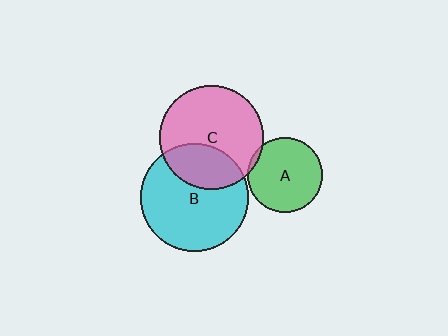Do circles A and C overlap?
Yes.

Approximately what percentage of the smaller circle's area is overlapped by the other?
Approximately 5%.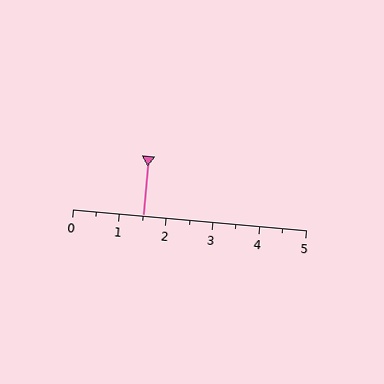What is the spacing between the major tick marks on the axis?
The major ticks are spaced 1 apart.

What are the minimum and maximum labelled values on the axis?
The axis runs from 0 to 5.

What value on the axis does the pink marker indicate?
The marker indicates approximately 1.5.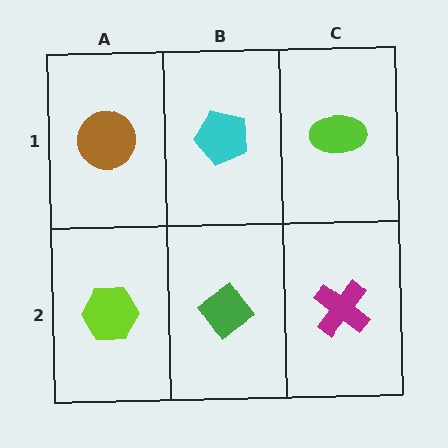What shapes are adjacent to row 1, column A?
A lime hexagon (row 2, column A), a cyan pentagon (row 1, column B).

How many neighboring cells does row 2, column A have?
2.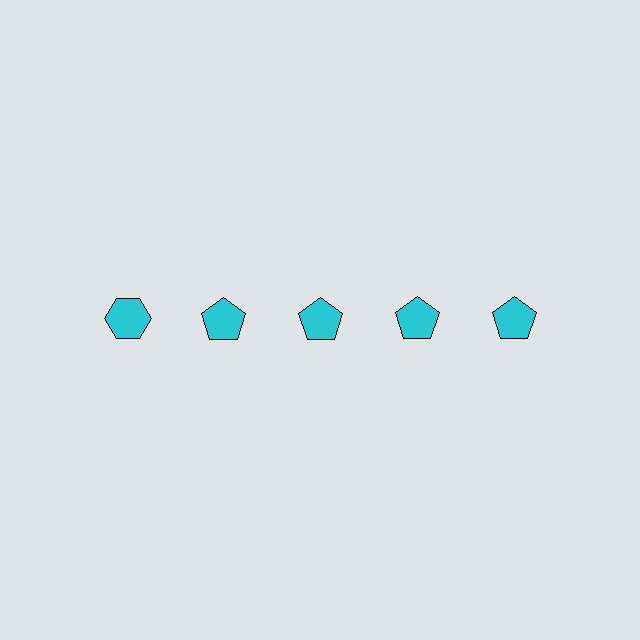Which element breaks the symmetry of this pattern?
The cyan hexagon in the top row, leftmost column breaks the symmetry. All other shapes are cyan pentagons.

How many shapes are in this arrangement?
There are 5 shapes arranged in a grid pattern.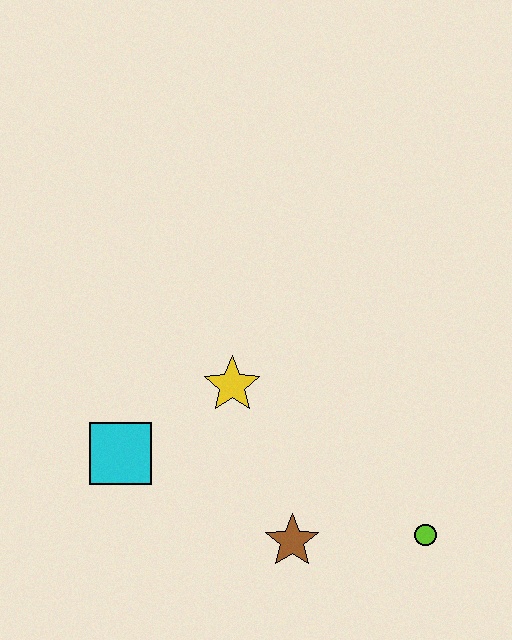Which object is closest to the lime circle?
The brown star is closest to the lime circle.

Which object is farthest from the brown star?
The cyan square is farthest from the brown star.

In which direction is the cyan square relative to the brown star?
The cyan square is to the left of the brown star.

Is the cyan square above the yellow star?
No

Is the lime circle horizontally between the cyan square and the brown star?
No